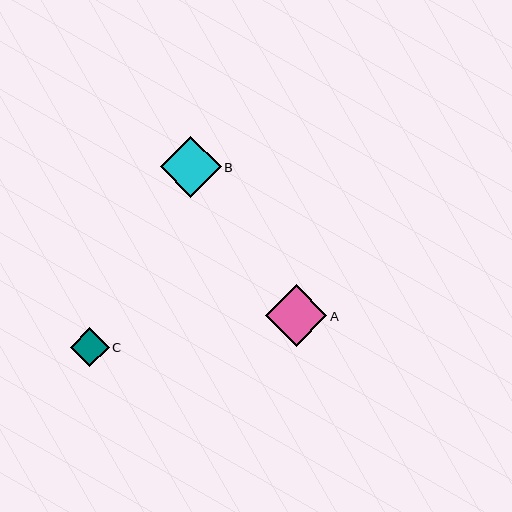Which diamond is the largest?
Diamond A is the largest with a size of approximately 61 pixels.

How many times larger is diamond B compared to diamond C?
Diamond B is approximately 1.6 times the size of diamond C.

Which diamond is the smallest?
Diamond C is the smallest with a size of approximately 39 pixels.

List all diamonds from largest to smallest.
From largest to smallest: A, B, C.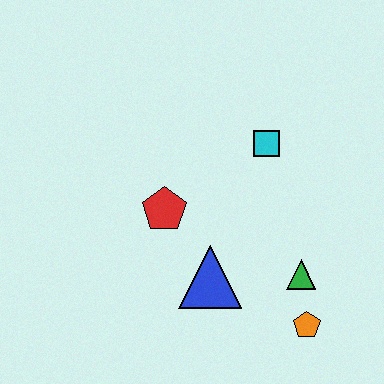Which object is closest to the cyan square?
The red pentagon is closest to the cyan square.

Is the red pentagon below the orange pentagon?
No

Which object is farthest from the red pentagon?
The orange pentagon is farthest from the red pentagon.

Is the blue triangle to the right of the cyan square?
No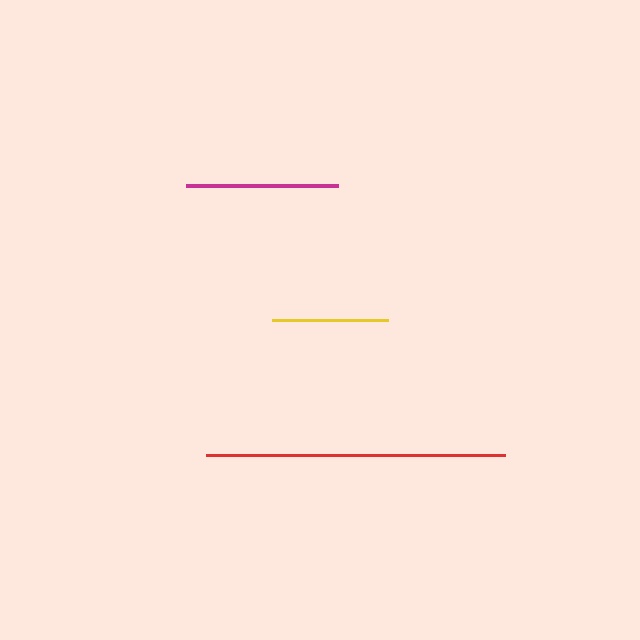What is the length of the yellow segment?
The yellow segment is approximately 116 pixels long.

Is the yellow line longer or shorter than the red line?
The red line is longer than the yellow line.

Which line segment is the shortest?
The yellow line is the shortest at approximately 116 pixels.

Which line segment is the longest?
The red line is the longest at approximately 299 pixels.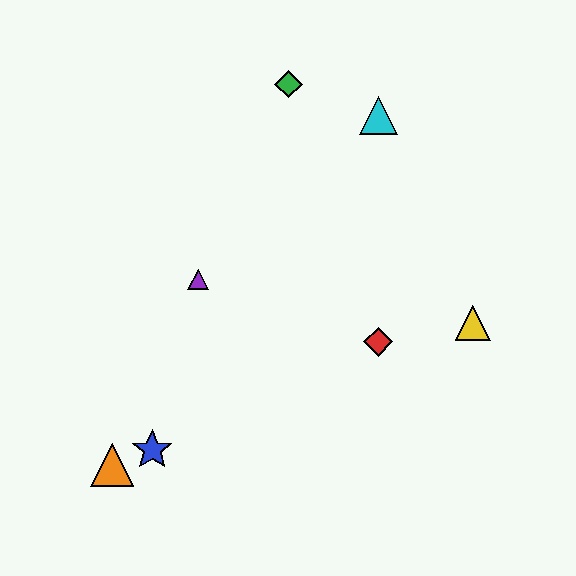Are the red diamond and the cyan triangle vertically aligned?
Yes, both are at x≈378.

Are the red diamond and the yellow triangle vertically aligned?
No, the red diamond is at x≈378 and the yellow triangle is at x≈473.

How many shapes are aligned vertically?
2 shapes (the red diamond, the cyan triangle) are aligned vertically.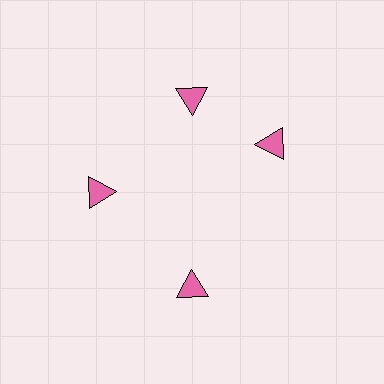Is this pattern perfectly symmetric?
No. The 4 pink triangles are arranged in a ring, but one element near the 3 o'clock position is rotated out of alignment along the ring, breaking the 4-fold rotational symmetry.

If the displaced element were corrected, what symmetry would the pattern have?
It would have 4-fold rotational symmetry — the pattern would map onto itself every 90 degrees.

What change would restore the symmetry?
The symmetry would be restored by rotating it back into even spacing with its neighbors so that all 4 triangles sit at equal angles and equal distance from the center.